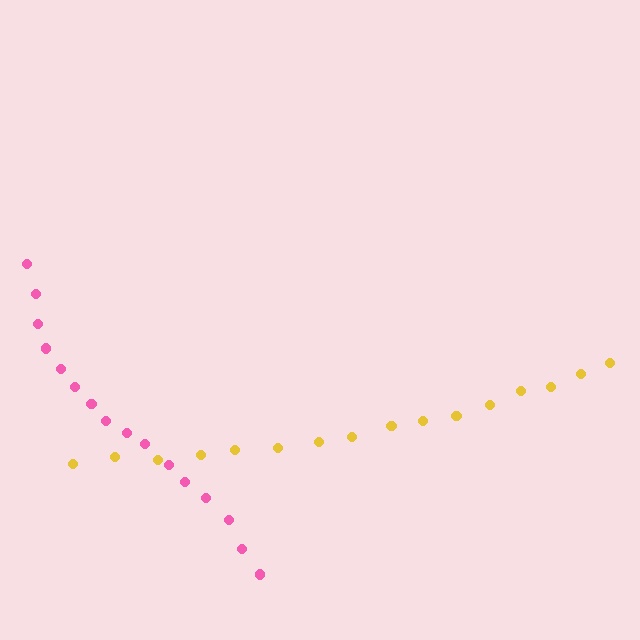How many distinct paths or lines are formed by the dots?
There are 2 distinct paths.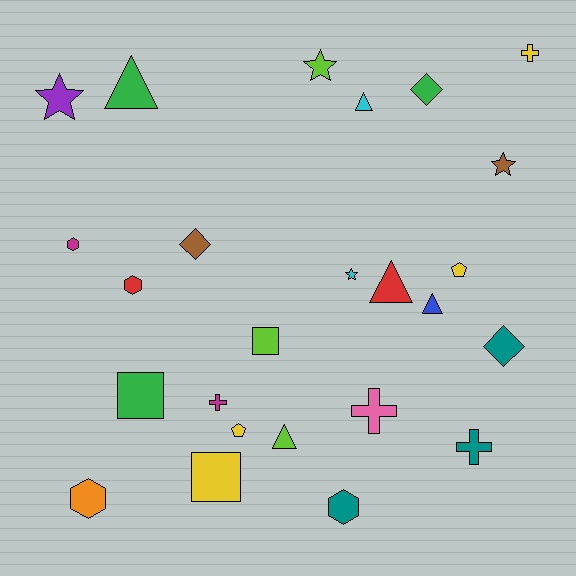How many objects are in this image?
There are 25 objects.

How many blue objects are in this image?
There is 1 blue object.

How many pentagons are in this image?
There are 2 pentagons.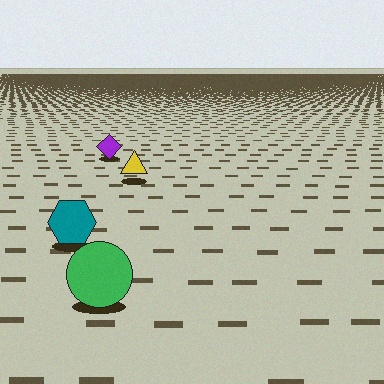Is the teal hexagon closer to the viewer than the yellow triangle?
Yes. The teal hexagon is closer — you can tell from the texture gradient: the ground texture is coarser near it.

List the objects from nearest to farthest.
From nearest to farthest: the green circle, the teal hexagon, the yellow triangle, the purple diamond.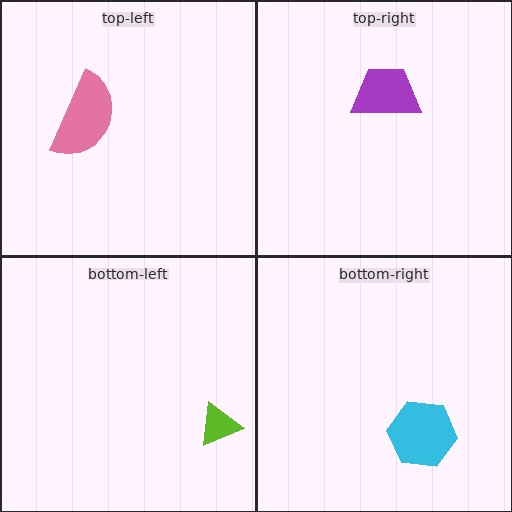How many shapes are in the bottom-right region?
1.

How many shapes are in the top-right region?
1.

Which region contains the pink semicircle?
The top-left region.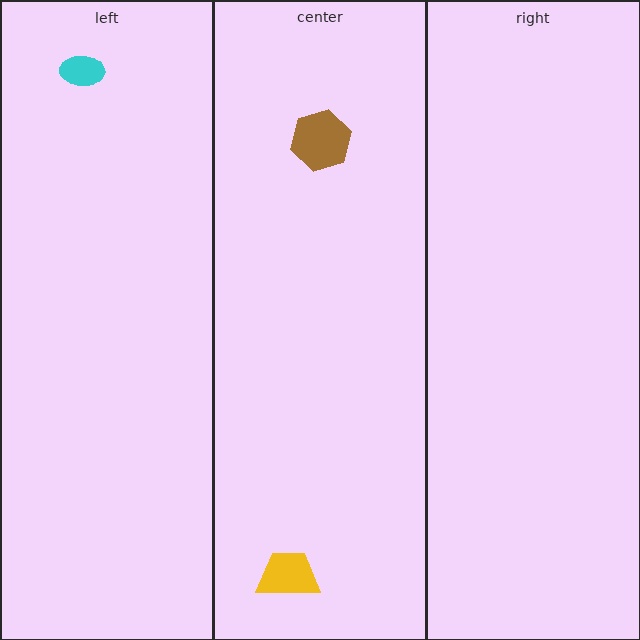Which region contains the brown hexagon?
The center region.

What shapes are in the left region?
The cyan ellipse.